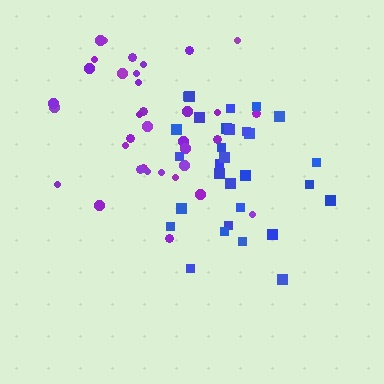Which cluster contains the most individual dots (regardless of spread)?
Purple (35).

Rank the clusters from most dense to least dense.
blue, purple.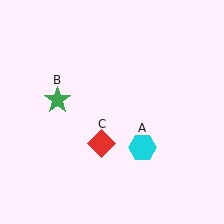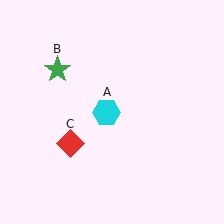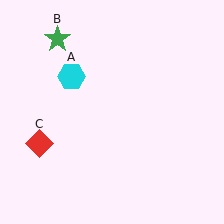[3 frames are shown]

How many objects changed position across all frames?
3 objects changed position: cyan hexagon (object A), green star (object B), red diamond (object C).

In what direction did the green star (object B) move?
The green star (object B) moved up.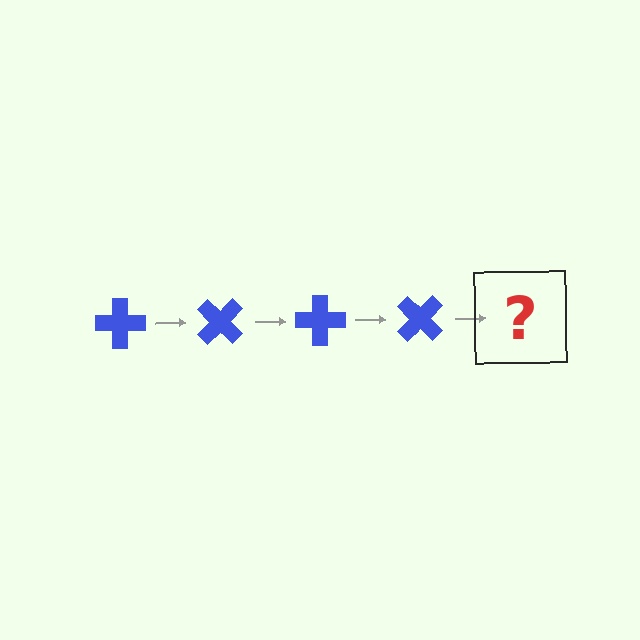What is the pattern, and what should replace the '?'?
The pattern is that the cross rotates 45 degrees each step. The '?' should be a blue cross rotated 180 degrees.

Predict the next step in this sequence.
The next step is a blue cross rotated 180 degrees.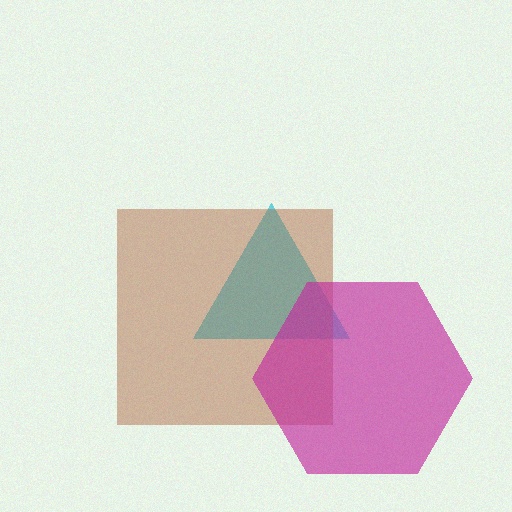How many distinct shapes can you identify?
There are 3 distinct shapes: a cyan triangle, a brown square, a magenta hexagon.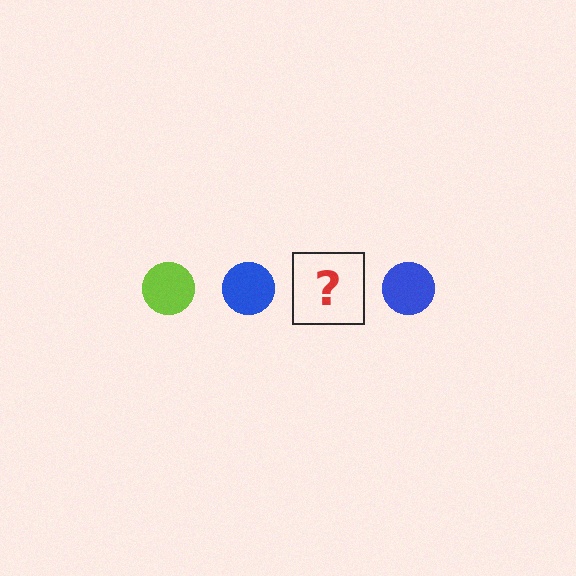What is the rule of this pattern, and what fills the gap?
The rule is that the pattern cycles through lime, blue circles. The gap should be filled with a lime circle.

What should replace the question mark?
The question mark should be replaced with a lime circle.